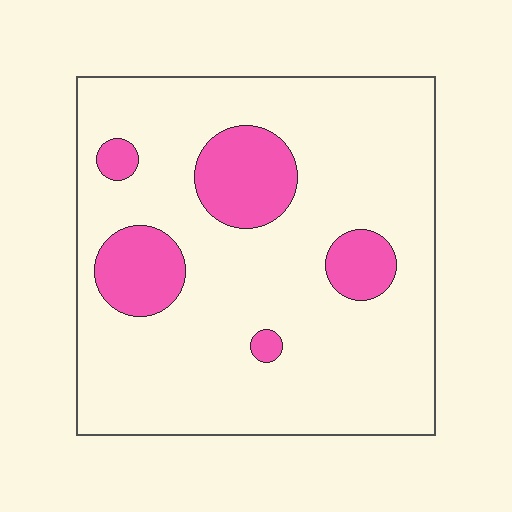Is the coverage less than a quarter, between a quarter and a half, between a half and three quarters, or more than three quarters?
Less than a quarter.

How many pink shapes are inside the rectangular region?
5.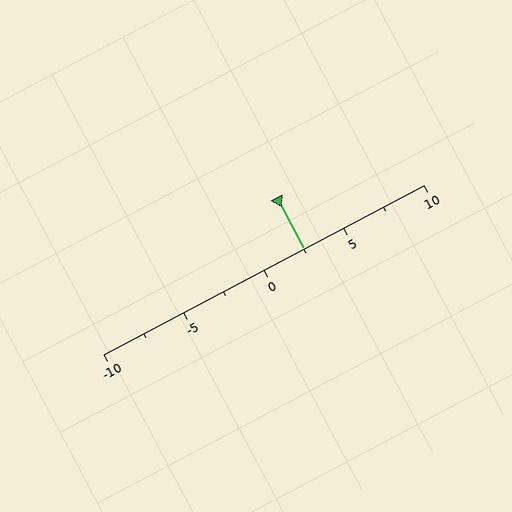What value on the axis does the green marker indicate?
The marker indicates approximately 2.5.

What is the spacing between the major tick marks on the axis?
The major ticks are spaced 5 apart.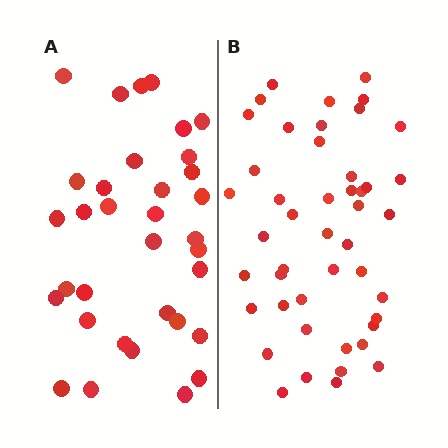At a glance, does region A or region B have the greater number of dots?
Region B (the right region) has more dots.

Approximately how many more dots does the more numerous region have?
Region B has roughly 12 or so more dots than region A.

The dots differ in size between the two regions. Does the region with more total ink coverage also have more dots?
No. Region A has more total ink coverage because its dots are larger, but region B actually contains more individual dots. Total area can be misleading — the number of items is what matters here.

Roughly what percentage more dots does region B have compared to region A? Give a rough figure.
About 35% more.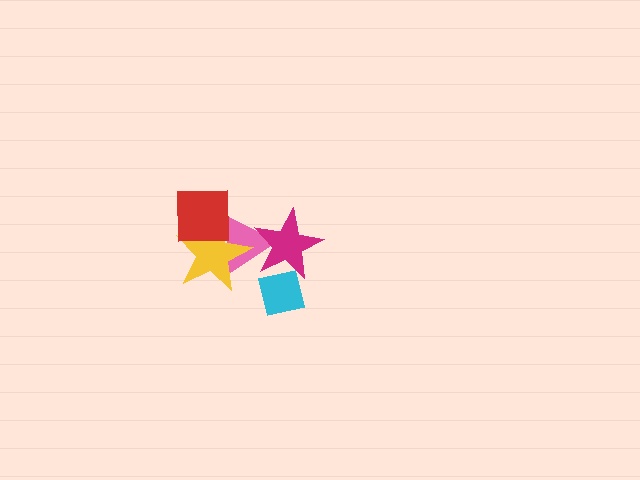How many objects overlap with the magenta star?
2 objects overlap with the magenta star.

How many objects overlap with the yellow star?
2 objects overlap with the yellow star.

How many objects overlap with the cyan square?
1 object overlaps with the cyan square.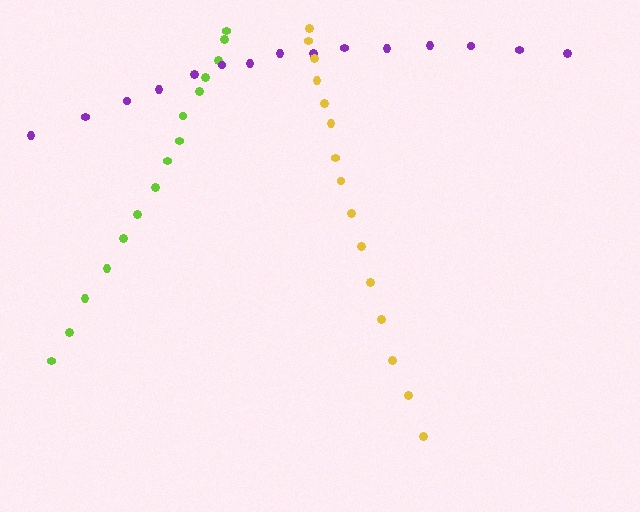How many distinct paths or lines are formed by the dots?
There are 3 distinct paths.